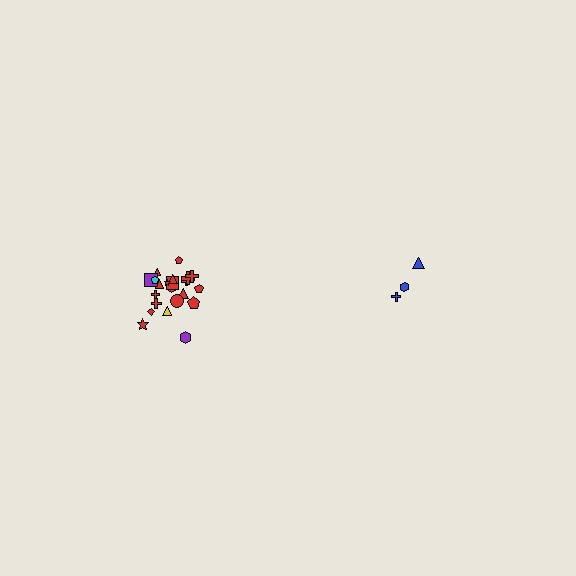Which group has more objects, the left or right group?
The left group.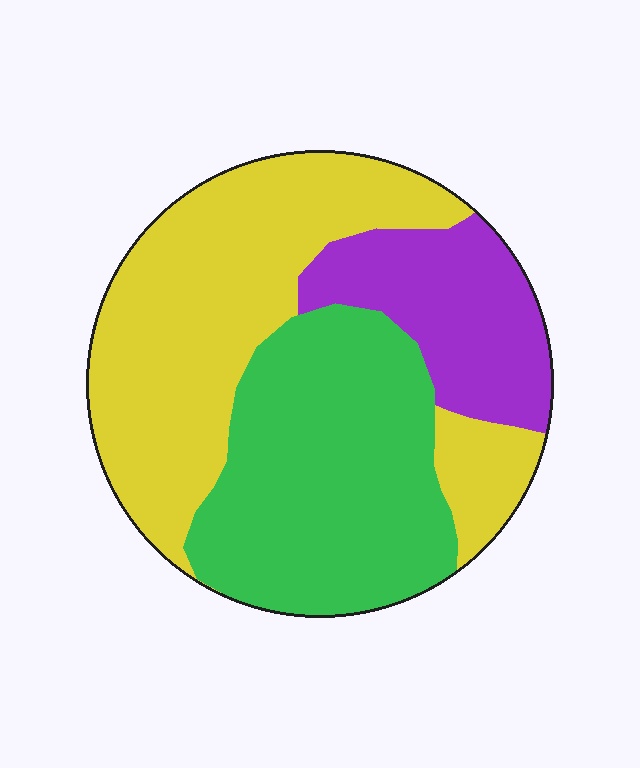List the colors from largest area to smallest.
From largest to smallest: yellow, green, purple.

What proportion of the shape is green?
Green takes up about three eighths (3/8) of the shape.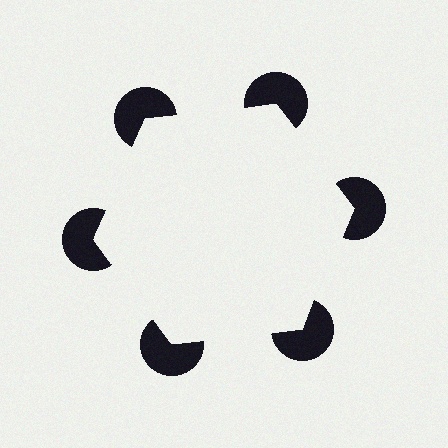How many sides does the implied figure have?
6 sides.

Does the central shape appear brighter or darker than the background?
It typically appears slightly brighter than the background, even though no actual brightness change is drawn.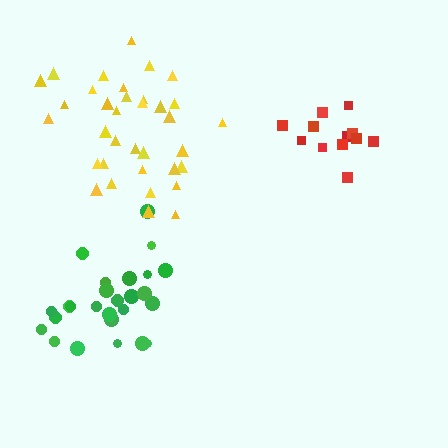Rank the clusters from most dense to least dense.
red, yellow, green.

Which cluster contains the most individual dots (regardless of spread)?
Yellow (35).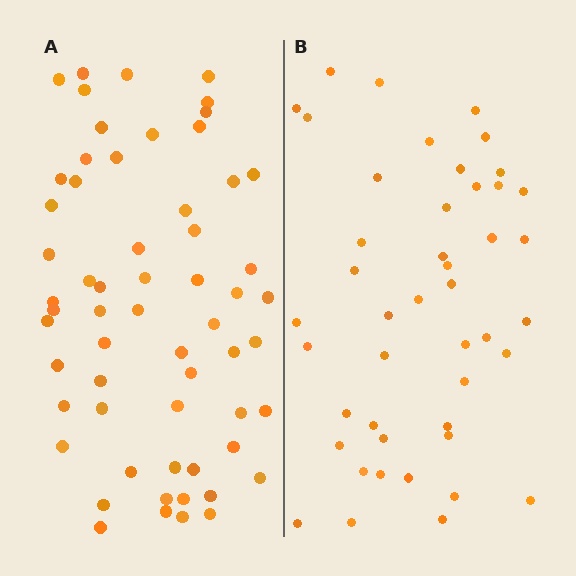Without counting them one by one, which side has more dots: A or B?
Region A (the left region) has more dots.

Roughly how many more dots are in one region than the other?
Region A has approximately 15 more dots than region B.